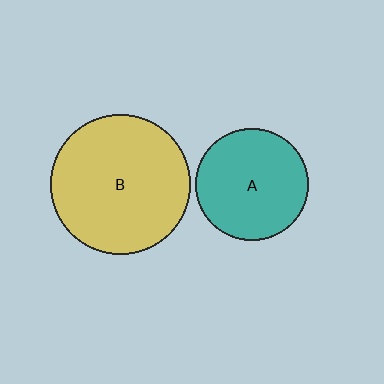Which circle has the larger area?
Circle B (yellow).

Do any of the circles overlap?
No, none of the circles overlap.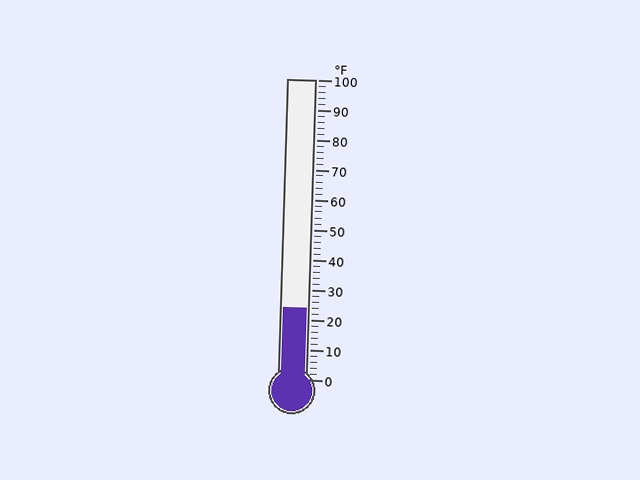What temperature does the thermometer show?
The thermometer shows approximately 24°F.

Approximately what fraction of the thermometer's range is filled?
The thermometer is filled to approximately 25% of its range.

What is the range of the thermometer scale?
The thermometer scale ranges from 0°F to 100°F.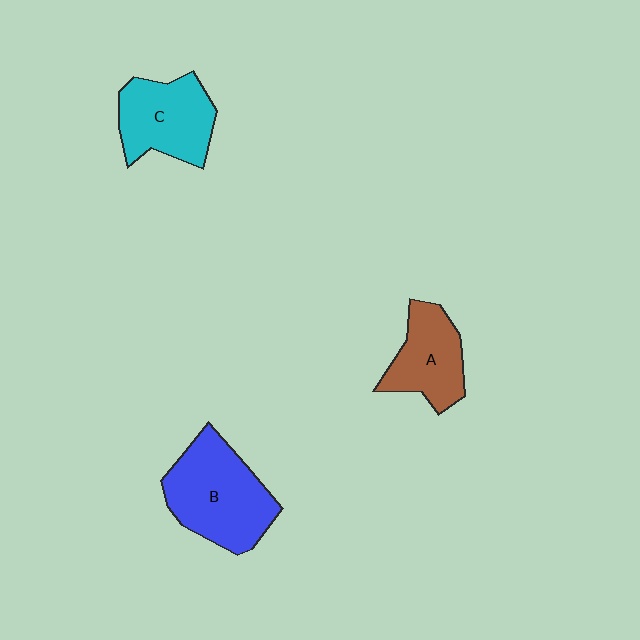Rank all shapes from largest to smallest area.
From largest to smallest: B (blue), C (cyan), A (brown).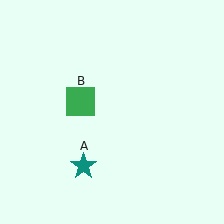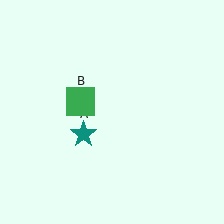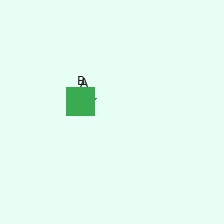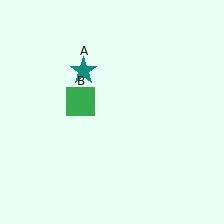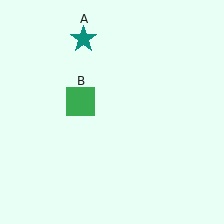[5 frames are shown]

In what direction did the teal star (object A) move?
The teal star (object A) moved up.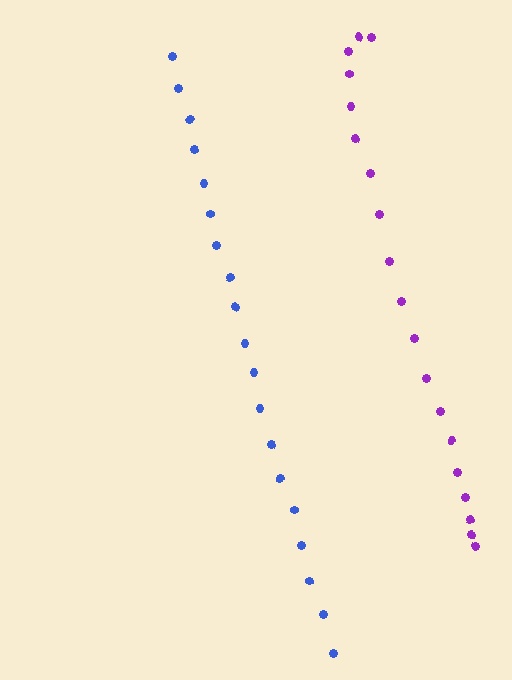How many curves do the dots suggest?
There are 2 distinct paths.